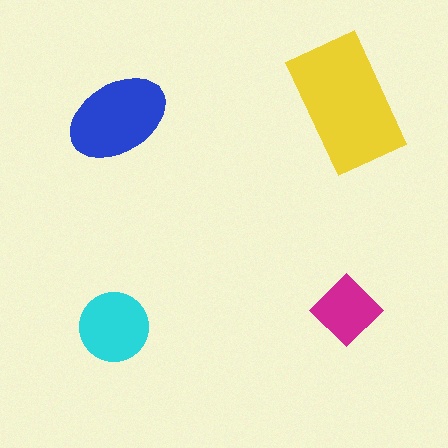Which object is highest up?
The yellow rectangle is topmost.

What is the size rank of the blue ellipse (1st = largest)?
2nd.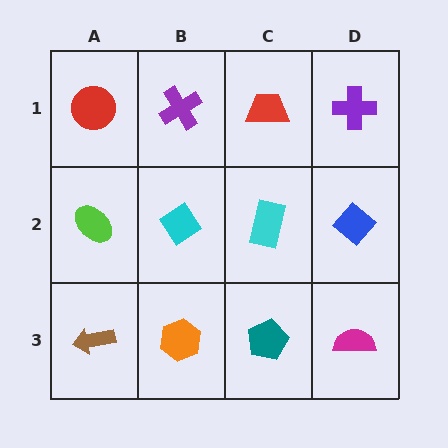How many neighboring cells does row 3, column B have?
3.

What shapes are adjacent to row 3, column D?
A blue diamond (row 2, column D), a teal pentagon (row 3, column C).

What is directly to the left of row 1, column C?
A purple cross.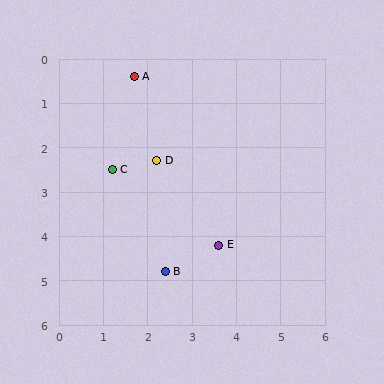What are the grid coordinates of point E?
Point E is at approximately (3.6, 4.2).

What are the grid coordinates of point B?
Point B is at approximately (2.4, 4.8).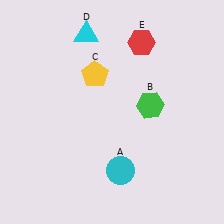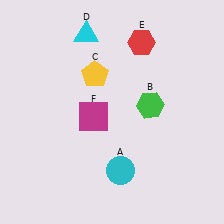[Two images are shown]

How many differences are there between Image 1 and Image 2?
There is 1 difference between the two images.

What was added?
A magenta square (F) was added in Image 2.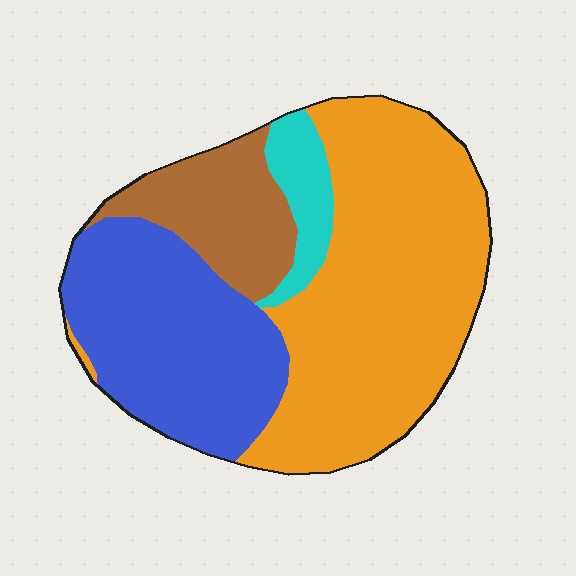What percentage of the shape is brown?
Brown covers 15% of the shape.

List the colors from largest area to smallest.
From largest to smallest: orange, blue, brown, cyan.